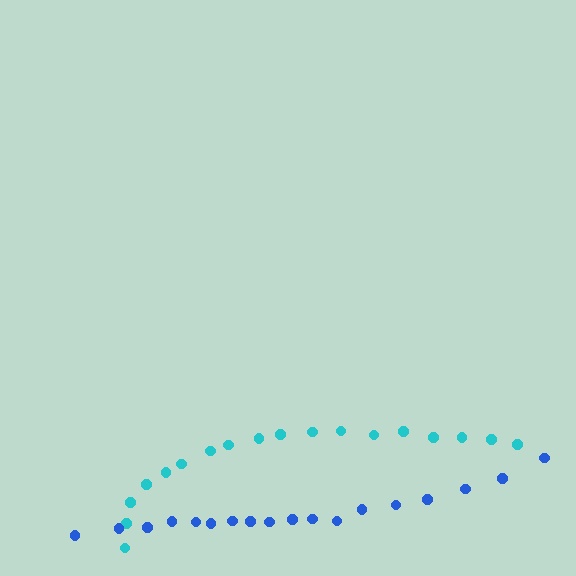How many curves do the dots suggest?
There are 2 distinct paths.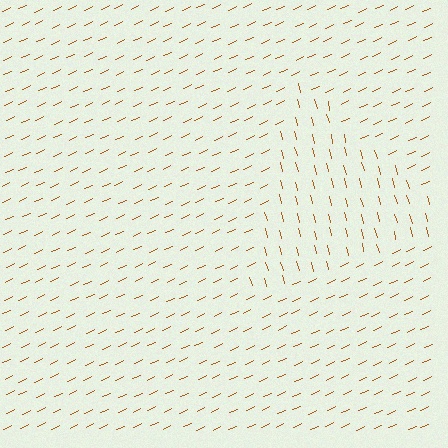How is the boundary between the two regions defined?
The boundary is defined purely by a change in line orientation (approximately 80 degrees difference). All lines are the same color and thickness.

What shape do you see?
I see a triangle.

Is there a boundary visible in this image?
Yes, there is a texture boundary formed by a change in line orientation.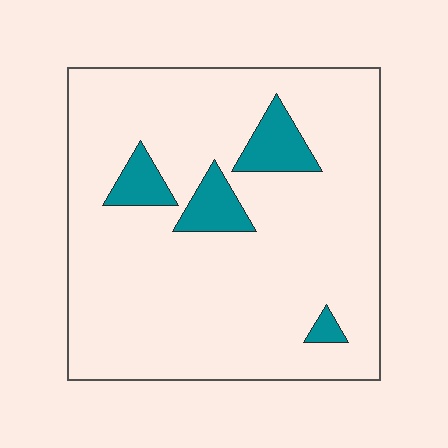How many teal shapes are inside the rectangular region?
4.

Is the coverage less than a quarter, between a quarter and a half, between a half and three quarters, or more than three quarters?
Less than a quarter.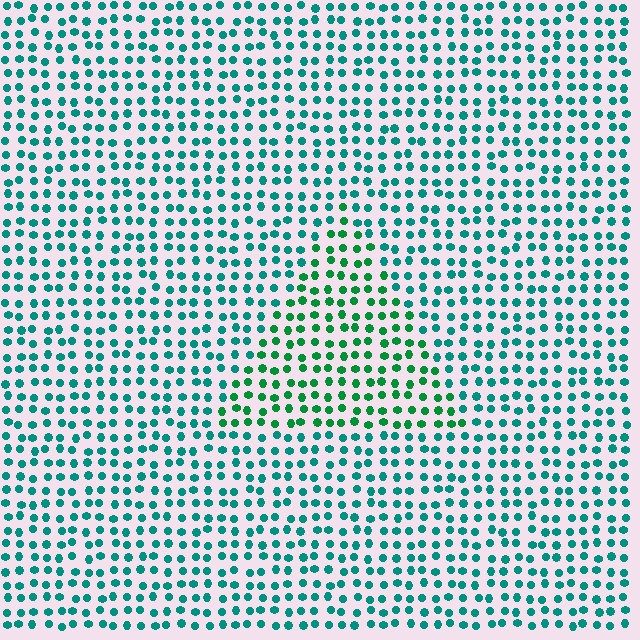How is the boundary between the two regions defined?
The boundary is defined purely by a slight shift in hue (about 32 degrees). Spacing, size, and orientation are identical on both sides.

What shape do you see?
I see a triangle.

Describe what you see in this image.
The image is filled with small teal elements in a uniform arrangement. A triangle-shaped region is visible where the elements are tinted to a slightly different hue, forming a subtle color boundary.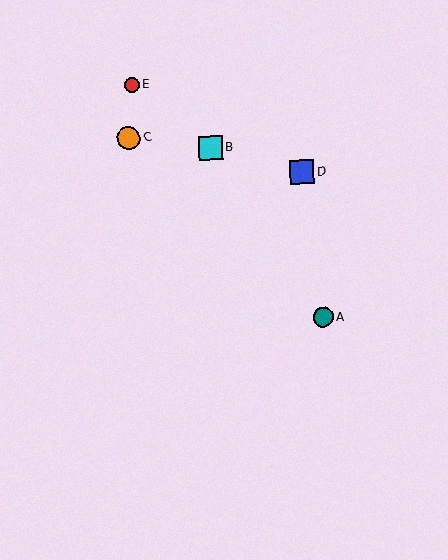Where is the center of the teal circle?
The center of the teal circle is at (323, 317).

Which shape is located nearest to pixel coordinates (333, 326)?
The teal circle (labeled A) at (323, 317) is nearest to that location.